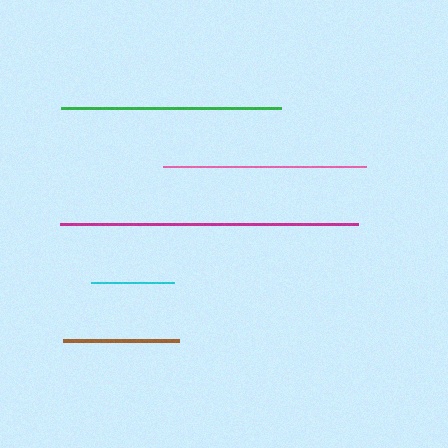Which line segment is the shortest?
The cyan line is the shortest at approximately 84 pixels.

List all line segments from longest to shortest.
From longest to shortest: magenta, green, pink, brown, cyan.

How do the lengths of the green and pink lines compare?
The green and pink lines are approximately the same length.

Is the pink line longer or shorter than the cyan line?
The pink line is longer than the cyan line.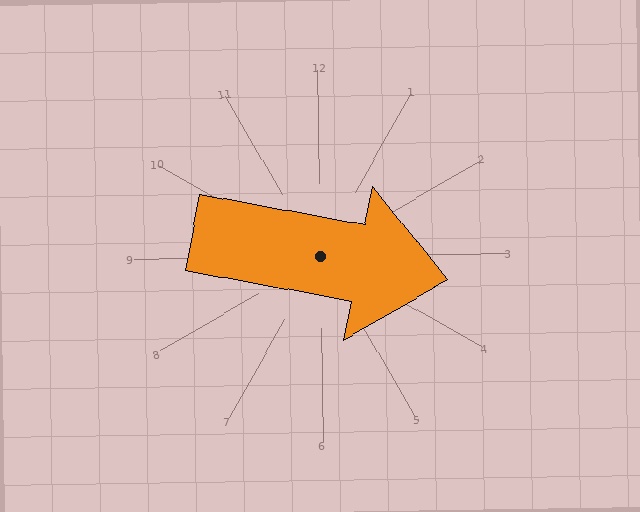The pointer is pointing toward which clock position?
Roughly 3 o'clock.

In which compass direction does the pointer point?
East.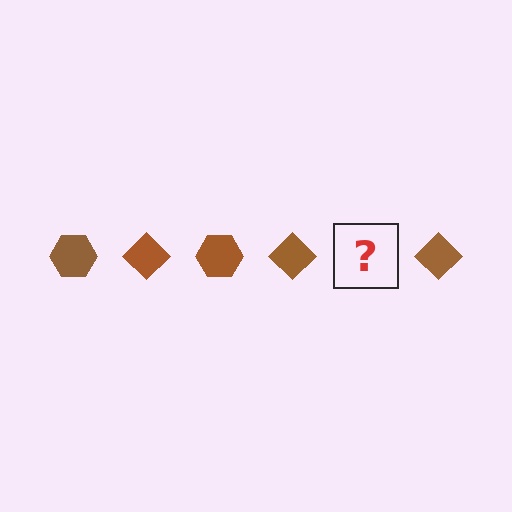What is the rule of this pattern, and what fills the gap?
The rule is that the pattern cycles through hexagon, diamond shapes in brown. The gap should be filled with a brown hexagon.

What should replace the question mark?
The question mark should be replaced with a brown hexagon.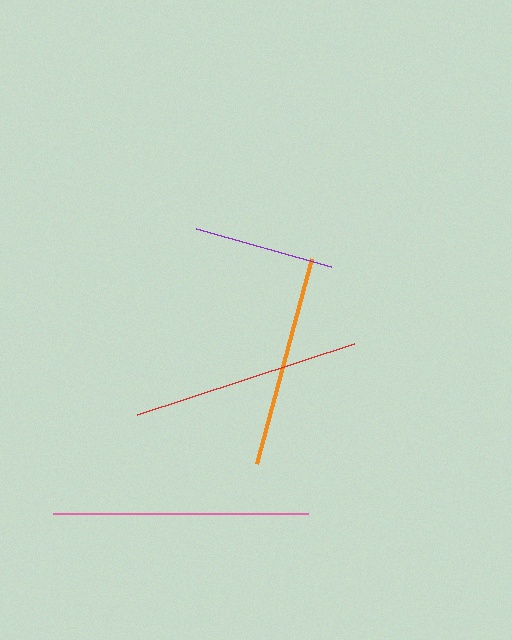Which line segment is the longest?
The pink line is the longest at approximately 255 pixels.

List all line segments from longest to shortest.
From longest to shortest: pink, red, orange, purple.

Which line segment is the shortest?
The purple line is the shortest at approximately 140 pixels.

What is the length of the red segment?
The red segment is approximately 229 pixels long.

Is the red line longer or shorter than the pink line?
The pink line is longer than the red line.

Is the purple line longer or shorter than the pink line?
The pink line is longer than the purple line.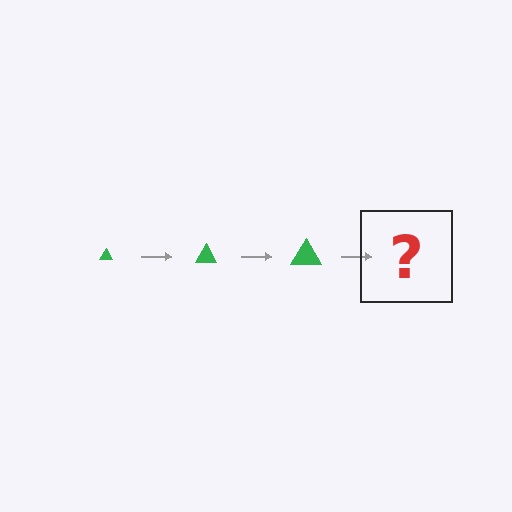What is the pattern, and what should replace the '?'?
The pattern is that the triangle gets progressively larger each step. The '?' should be a green triangle, larger than the previous one.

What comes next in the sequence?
The next element should be a green triangle, larger than the previous one.